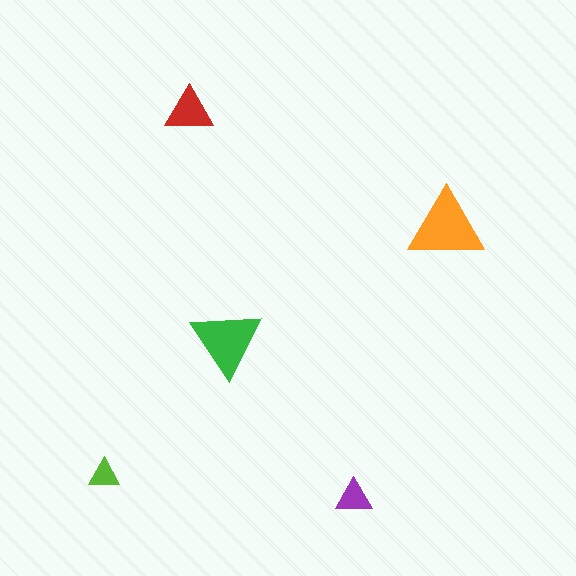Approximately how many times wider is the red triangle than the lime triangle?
About 1.5 times wider.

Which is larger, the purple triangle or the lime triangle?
The purple one.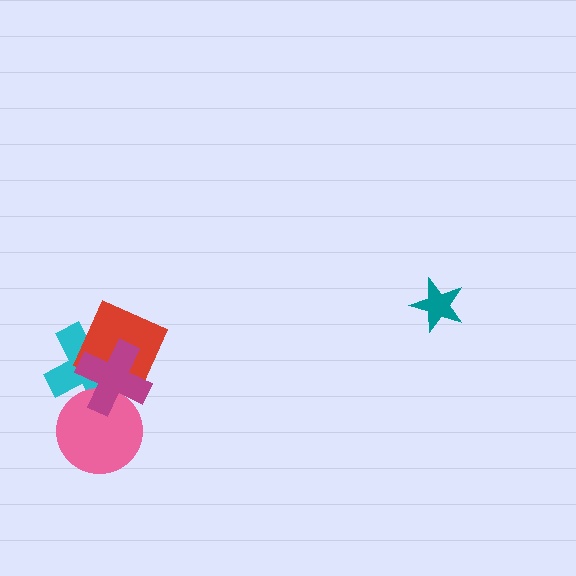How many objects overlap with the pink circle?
2 objects overlap with the pink circle.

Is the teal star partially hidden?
No, no other shape covers it.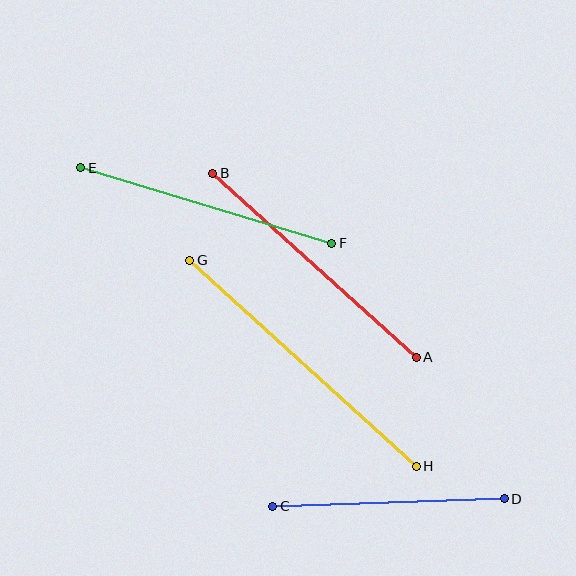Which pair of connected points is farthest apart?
Points G and H are farthest apart.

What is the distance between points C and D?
The distance is approximately 232 pixels.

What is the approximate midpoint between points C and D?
The midpoint is at approximately (389, 503) pixels.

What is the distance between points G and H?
The distance is approximately 306 pixels.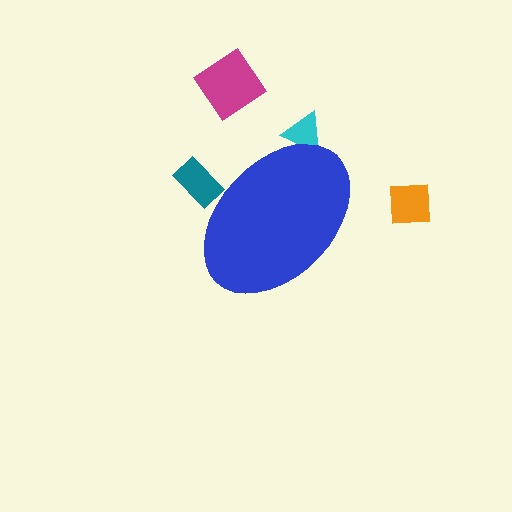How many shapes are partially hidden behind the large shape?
2 shapes are partially hidden.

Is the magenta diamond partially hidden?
No, the magenta diamond is fully visible.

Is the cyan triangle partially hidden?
Yes, the cyan triangle is partially hidden behind the blue ellipse.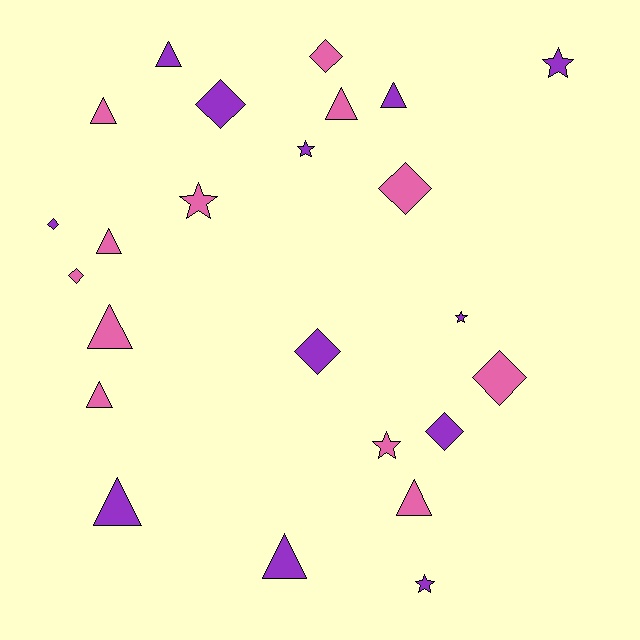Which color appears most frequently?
Purple, with 12 objects.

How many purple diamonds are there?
There are 4 purple diamonds.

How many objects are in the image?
There are 24 objects.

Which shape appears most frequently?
Triangle, with 10 objects.